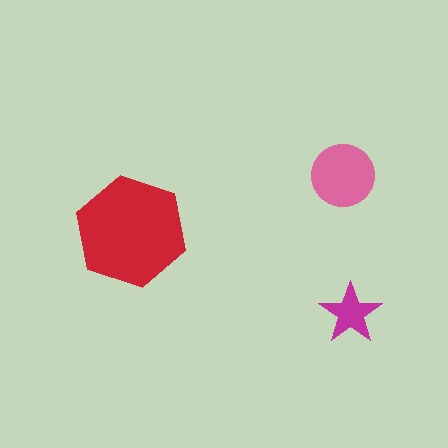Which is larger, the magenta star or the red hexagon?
The red hexagon.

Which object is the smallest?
The magenta star.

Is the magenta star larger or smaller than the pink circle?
Smaller.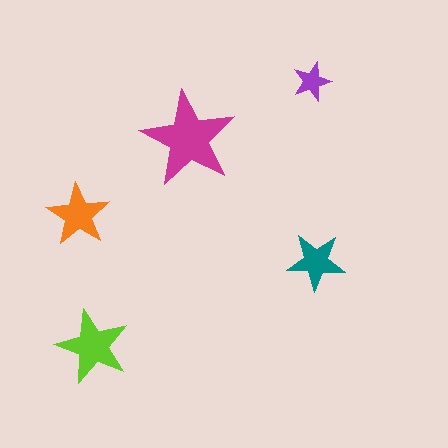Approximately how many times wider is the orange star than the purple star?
About 1.5 times wider.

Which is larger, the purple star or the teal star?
The teal one.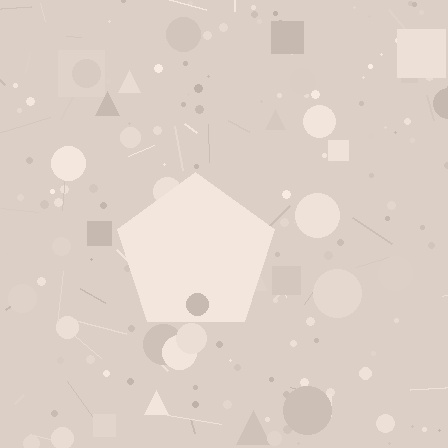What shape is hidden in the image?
A pentagon is hidden in the image.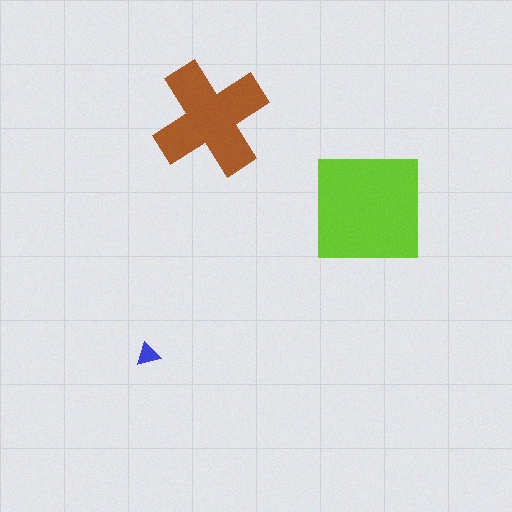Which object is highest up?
The brown cross is topmost.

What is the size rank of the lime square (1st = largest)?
1st.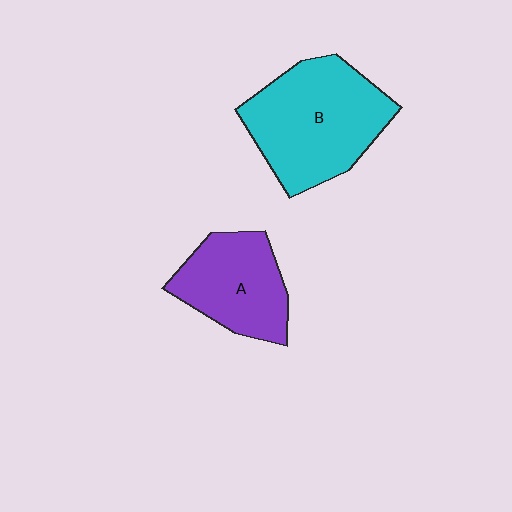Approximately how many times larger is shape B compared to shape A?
Approximately 1.5 times.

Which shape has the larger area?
Shape B (cyan).